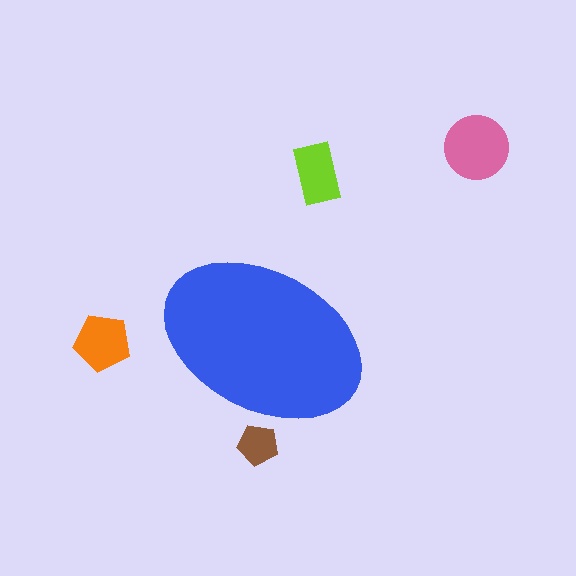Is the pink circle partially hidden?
No, the pink circle is fully visible.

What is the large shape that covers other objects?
A blue ellipse.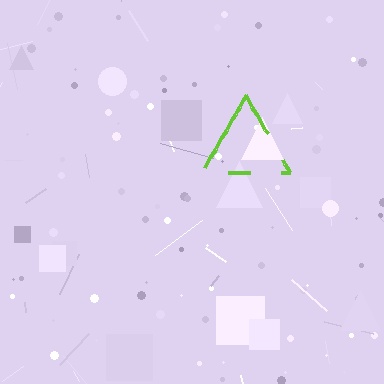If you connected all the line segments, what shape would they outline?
They would outline a triangle.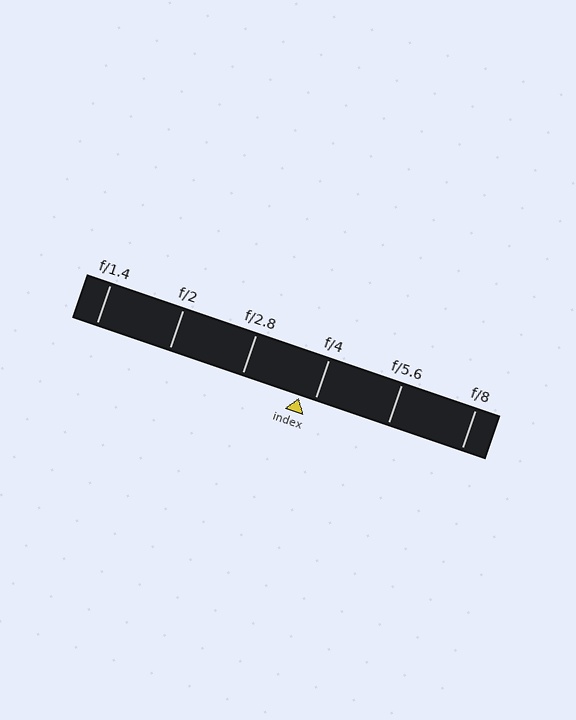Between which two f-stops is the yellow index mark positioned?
The index mark is between f/2.8 and f/4.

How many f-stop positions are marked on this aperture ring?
There are 6 f-stop positions marked.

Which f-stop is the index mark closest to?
The index mark is closest to f/4.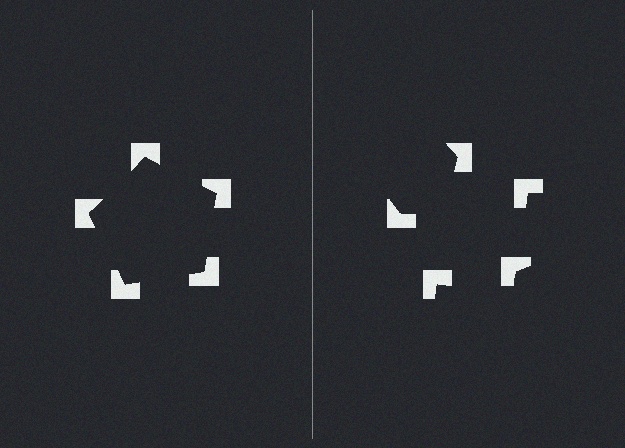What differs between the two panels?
The notched squares are positioned identically on both sides; only the wedge orientations differ. On the left they align to a pentagon; on the right they are misaligned.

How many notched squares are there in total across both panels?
10 — 5 on each side.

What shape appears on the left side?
An illusory pentagon.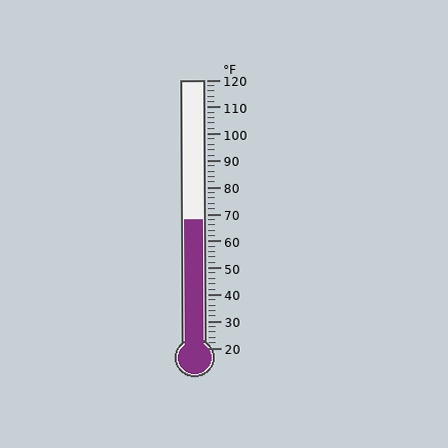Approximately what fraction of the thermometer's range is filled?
The thermometer is filled to approximately 50% of its range.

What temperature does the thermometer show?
The thermometer shows approximately 68°F.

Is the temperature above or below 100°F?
The temperature is below 100°F.